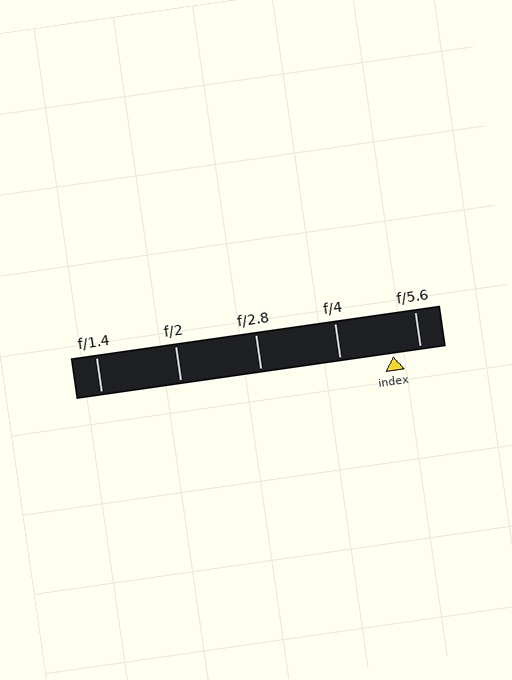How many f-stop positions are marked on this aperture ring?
There are 5 f-stop positions marked.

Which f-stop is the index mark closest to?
The index mark is closest to f/5.6.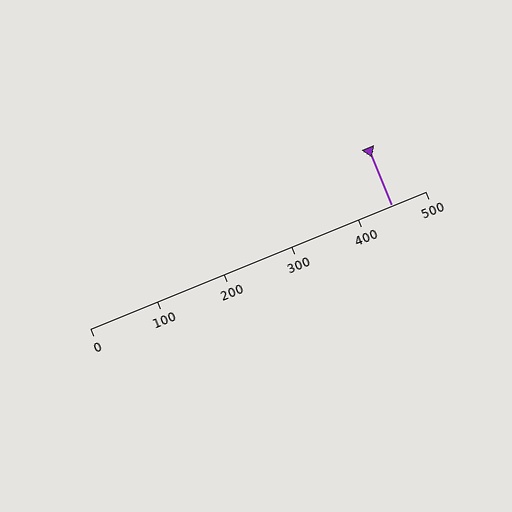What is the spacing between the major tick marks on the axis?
The major ticks are spaced 100 apart.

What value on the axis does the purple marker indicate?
The marker indicates approximately 450.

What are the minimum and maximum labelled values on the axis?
The axis runs from 0 to 500.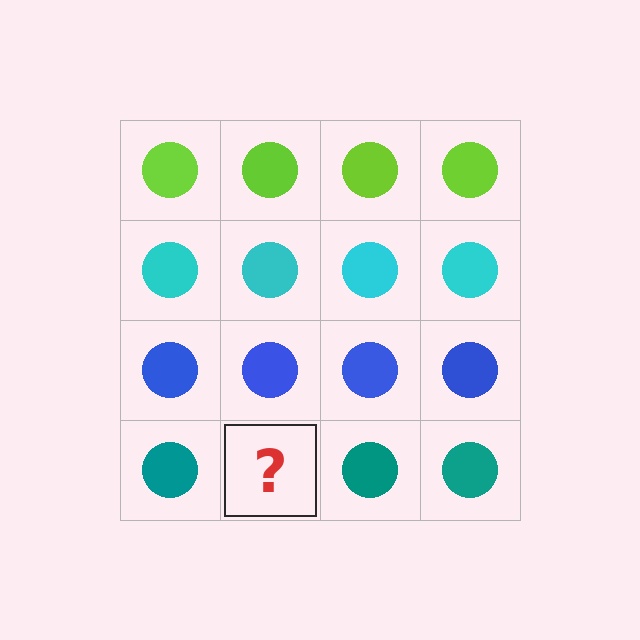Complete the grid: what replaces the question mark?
The question mark should be replaced with a teal circle.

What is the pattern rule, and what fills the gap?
The rule is that each row has a consistent color. The gap should be filled with a teal circle.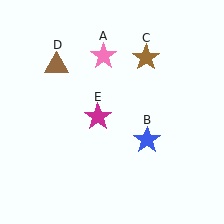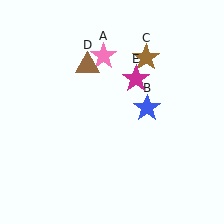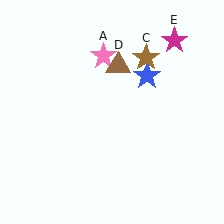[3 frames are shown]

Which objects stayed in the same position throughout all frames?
Pink star (object A) and brown star (object C) remained stationary.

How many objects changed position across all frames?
3 objects changed position: blue star (object B), brown triangle (object D), magenta star (object E).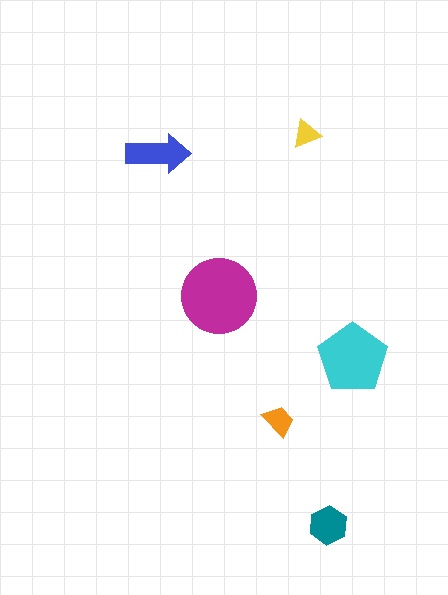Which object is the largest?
The magenta circle.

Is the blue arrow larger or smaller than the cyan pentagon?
Smaller.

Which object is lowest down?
The teal hexagon is bottommost.